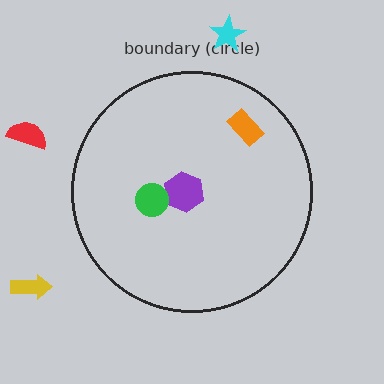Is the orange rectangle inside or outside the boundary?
Inside.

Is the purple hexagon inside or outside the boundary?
Inside.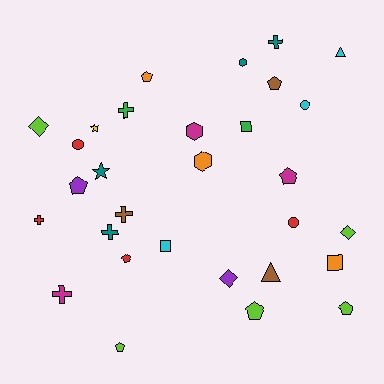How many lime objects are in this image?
There are 5 lime objects.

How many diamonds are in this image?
There are 3 diamonds.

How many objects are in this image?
There are 30 objects.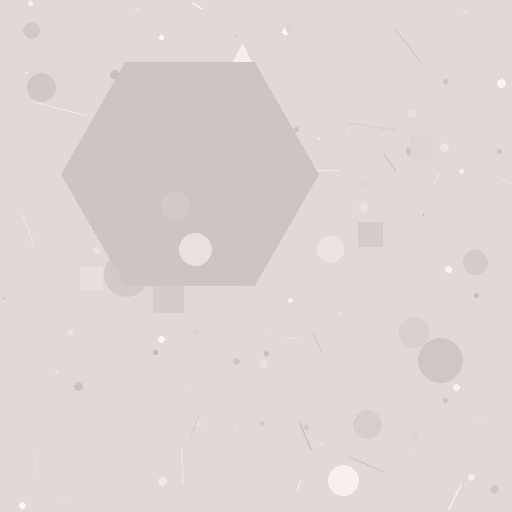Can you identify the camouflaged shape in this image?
The camouflaged shape is a hexagon.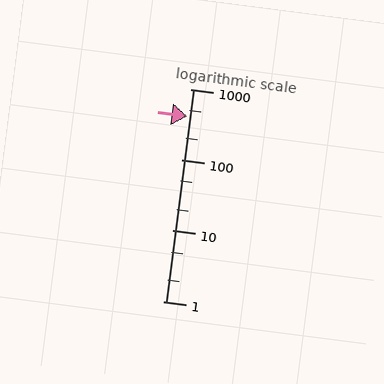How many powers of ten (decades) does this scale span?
The scale spans 3 decades, from 1 to 1000.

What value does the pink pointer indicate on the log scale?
The pointer indicates approximately 410.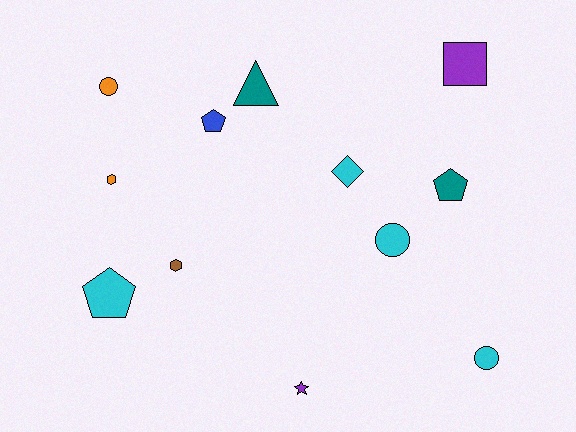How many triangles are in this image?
There is 1 triangle.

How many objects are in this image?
There are 12 objects.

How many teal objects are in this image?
There are 2 teal objects.